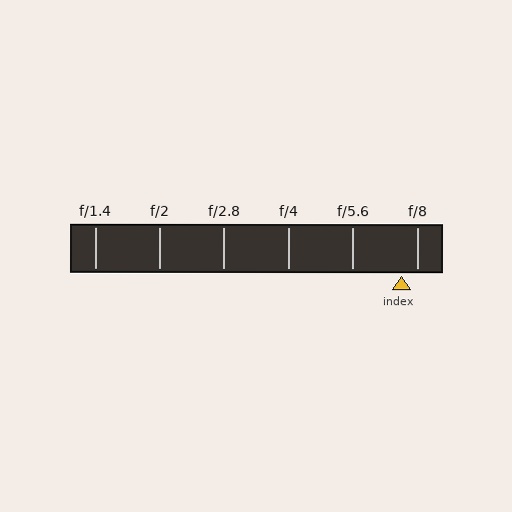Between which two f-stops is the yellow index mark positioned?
The index mark is between f/5.6 and f/8.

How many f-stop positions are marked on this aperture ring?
There are 6 f-stop positions marked.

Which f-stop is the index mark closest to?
The index mark is closest to f/8.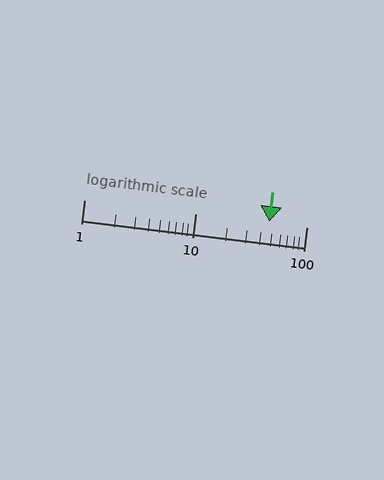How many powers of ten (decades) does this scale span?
The scale spans 2 decades, from 1 to 100.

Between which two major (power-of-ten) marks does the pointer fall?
The pointer is between 10 and 100.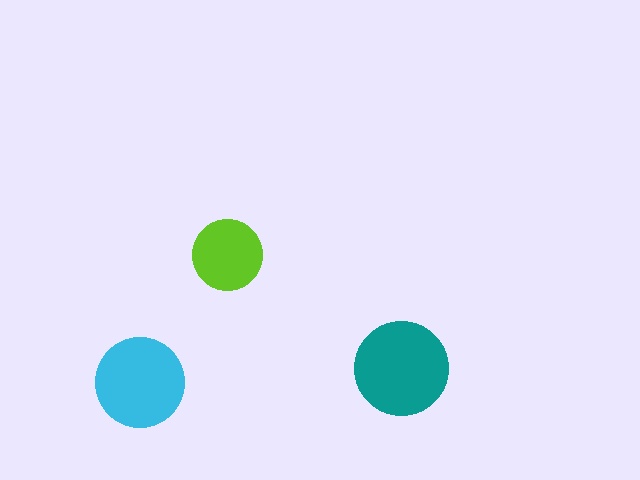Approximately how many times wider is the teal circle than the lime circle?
About 1.5 times wider.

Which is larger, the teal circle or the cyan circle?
The teal one.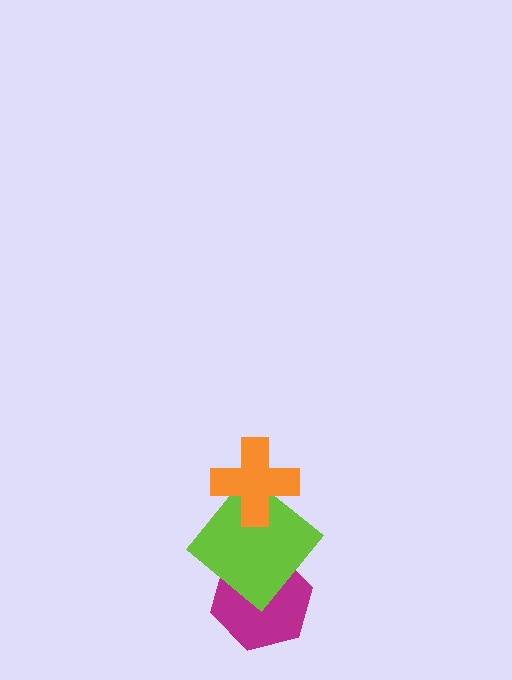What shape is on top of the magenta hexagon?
The lime diamond is on top of the magenta hexagon.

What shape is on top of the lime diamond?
The orange cross is on top of the lime diamond.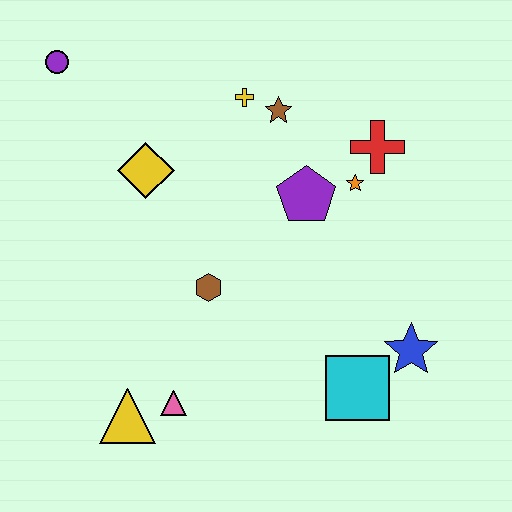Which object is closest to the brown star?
The yellow cross is closest to the brown star.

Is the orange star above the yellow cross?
No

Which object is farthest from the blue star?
The purple circle is farthest from the blue star.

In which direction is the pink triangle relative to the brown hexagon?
The pink triangle is below the brown hexagon.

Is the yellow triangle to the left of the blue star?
Yes